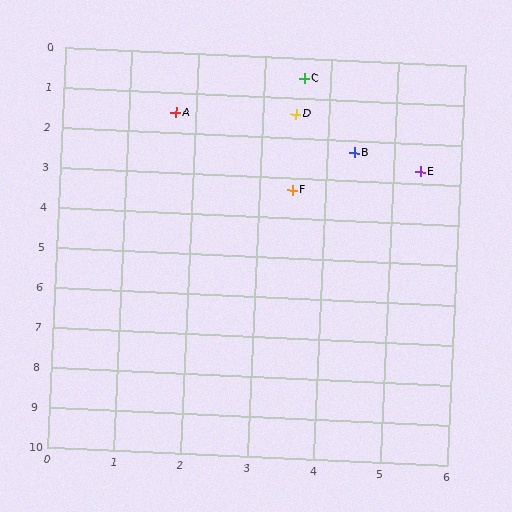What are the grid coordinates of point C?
Point C is at approximately (3.6, 0.5).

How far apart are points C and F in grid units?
Points C and F are about 2.8 grid units apart.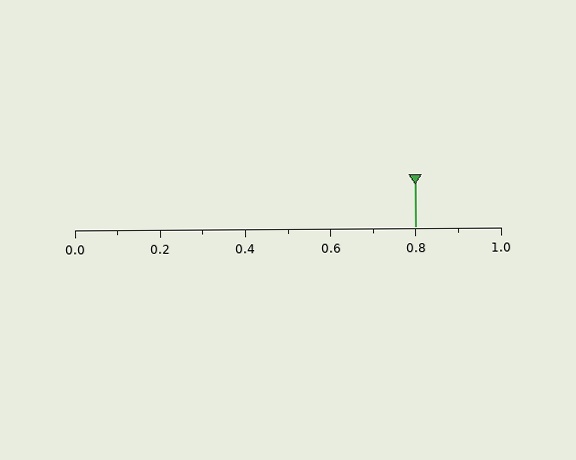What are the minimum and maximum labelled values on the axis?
The axis runs from 0.0 to 1.0.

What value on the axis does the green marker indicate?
The marker indicates approximately 0.8.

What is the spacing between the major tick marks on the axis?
The major ticks are spaced 0.2 apart.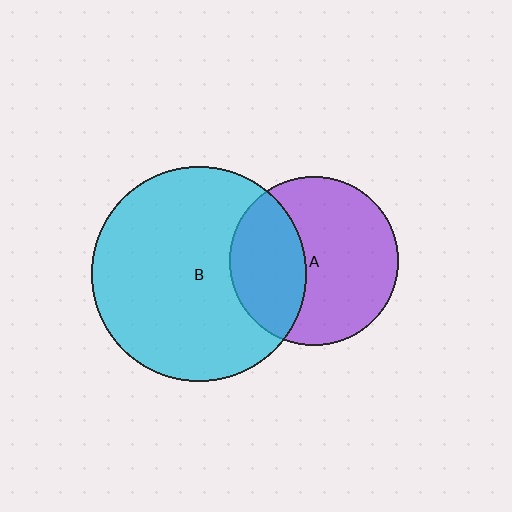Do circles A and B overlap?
Yes.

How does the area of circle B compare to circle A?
Approximately 1.6 times.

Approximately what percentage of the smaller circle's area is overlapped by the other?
Approximately 35%.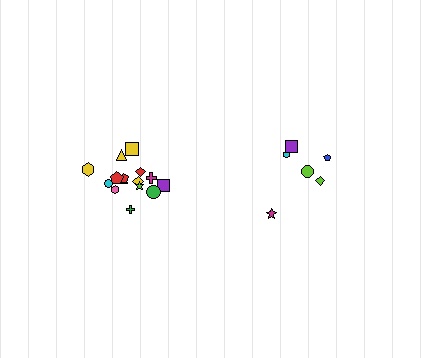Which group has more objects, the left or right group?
The left group.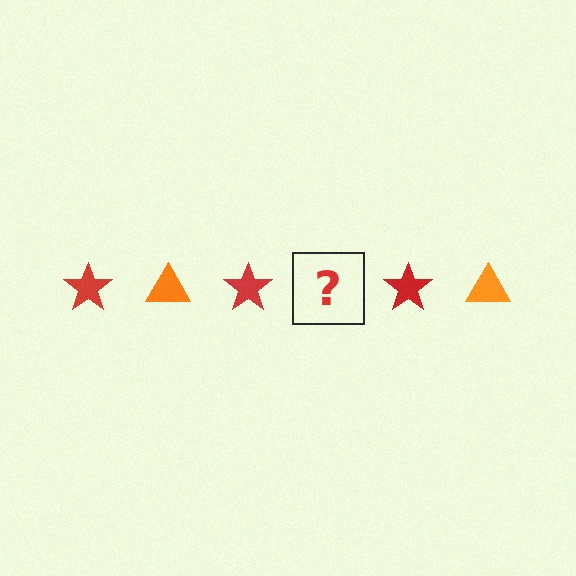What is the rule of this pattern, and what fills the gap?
The rule is that the pattern alternates between red star and orange triangle. The gap should be filled with an orange triangle.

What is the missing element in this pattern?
The missing element is an orange triangle.